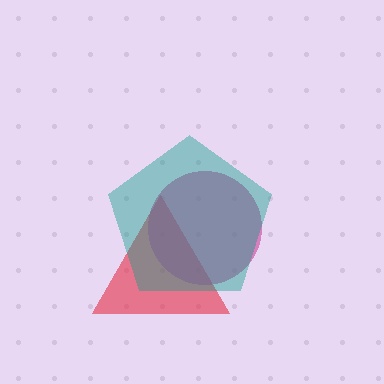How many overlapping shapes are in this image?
There are 3 overlapping shapes in the image.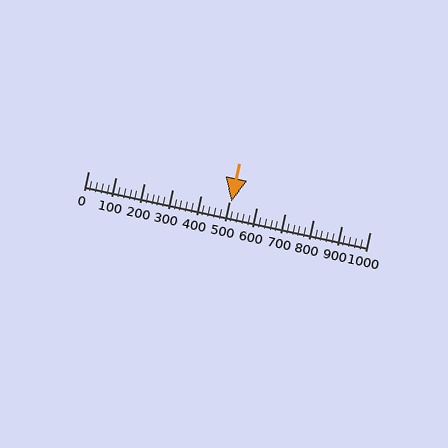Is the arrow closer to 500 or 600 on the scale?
The arrow is closer to 500.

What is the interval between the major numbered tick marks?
The major tick marks are spaced 100 units apart.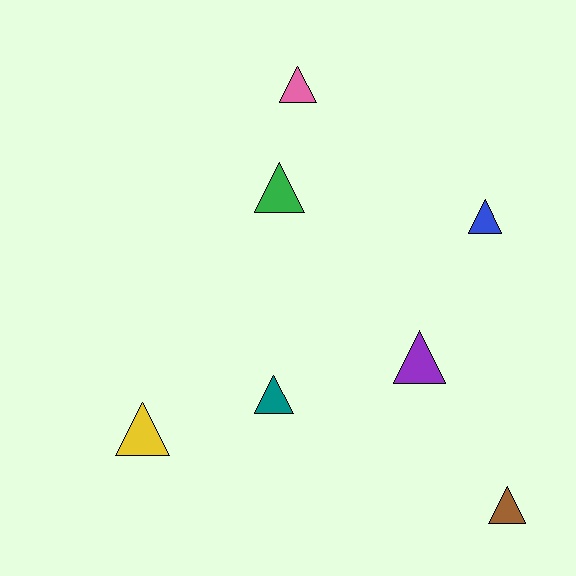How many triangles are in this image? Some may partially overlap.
There are 7 triangles.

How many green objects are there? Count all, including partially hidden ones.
There is 1 green object.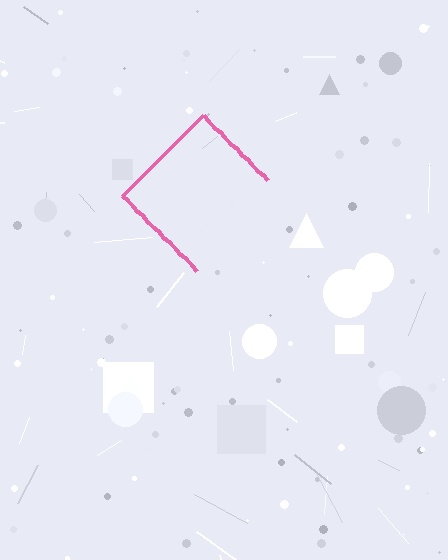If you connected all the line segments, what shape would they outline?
They would outline a diamond.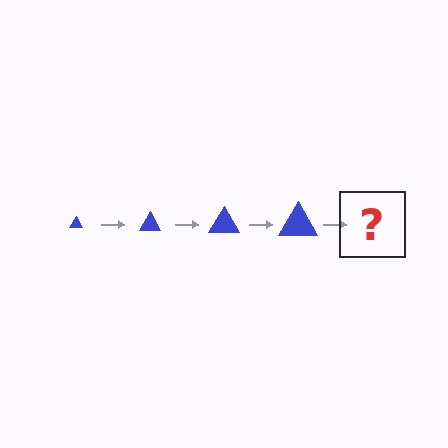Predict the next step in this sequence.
The next step is a blue triangle, larger than the previous one.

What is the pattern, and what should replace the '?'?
The pattern is that the triangle gets progressively larger each step. The '?' should be a blue triangle, larger than the previous one.